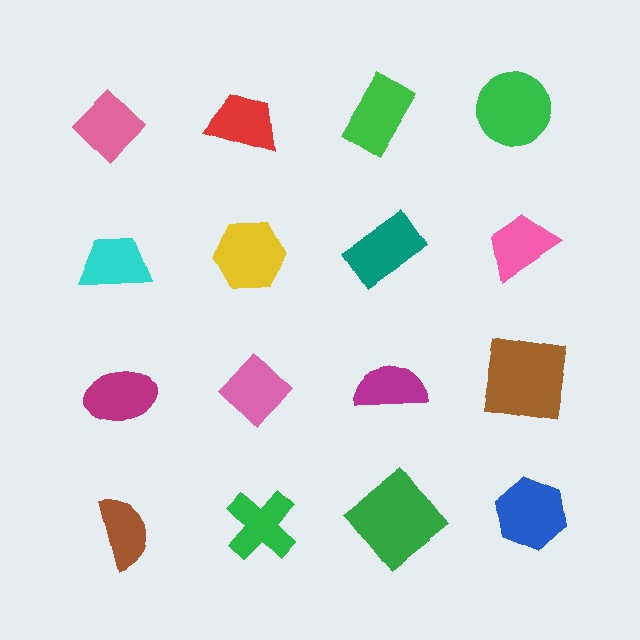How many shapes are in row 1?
4 shapes.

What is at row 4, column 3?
A green diamond.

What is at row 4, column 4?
A blue hexagon.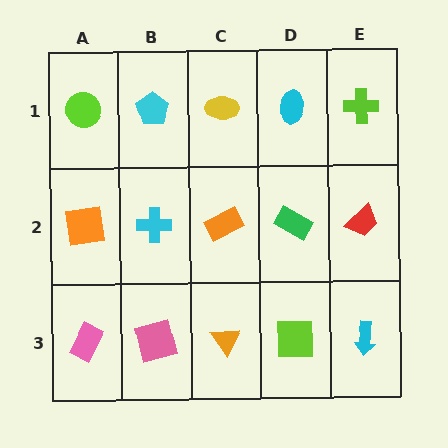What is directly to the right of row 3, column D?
A cyan arrow.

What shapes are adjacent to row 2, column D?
A cyan ellipse (row 1, column D), a lime square (row 3, column D), an orange rectangle (row 2, column C), a red trapezoid (row 2, column E).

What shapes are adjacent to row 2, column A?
A lime circle (row 1, column A), a pink rectangle (row 3, column A), a cyan cross (row 2, column B).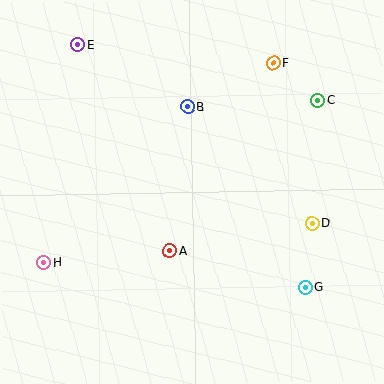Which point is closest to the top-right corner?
Point C is closest to the top-right corner.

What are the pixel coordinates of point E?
Point E is at (78, 45).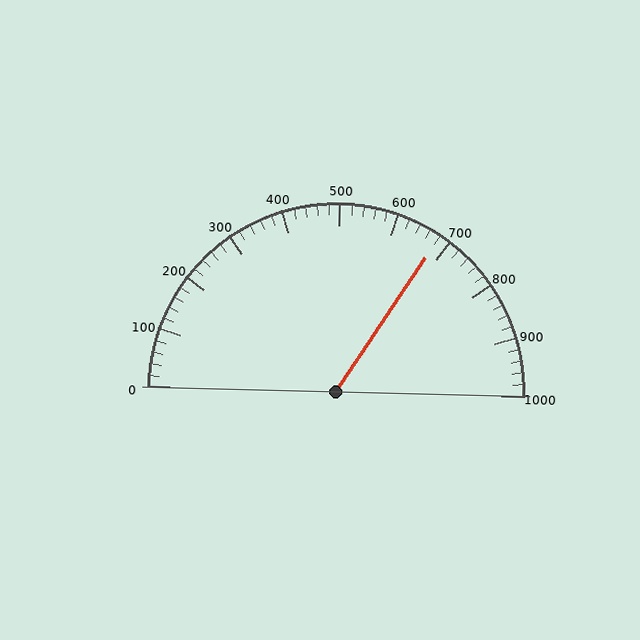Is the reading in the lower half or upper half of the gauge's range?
The reading is in the upper half of the range (0 to 1000).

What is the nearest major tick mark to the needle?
The nearest major tick mark is 700.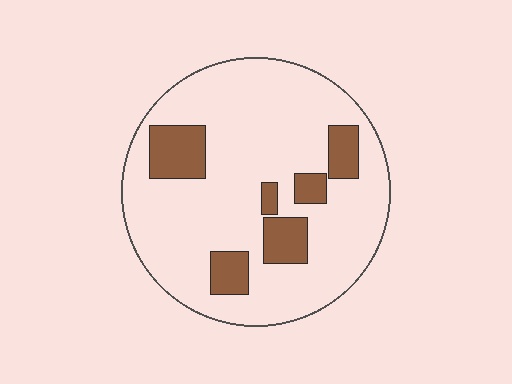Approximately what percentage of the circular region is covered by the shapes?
Approximately 20%.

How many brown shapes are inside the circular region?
6.